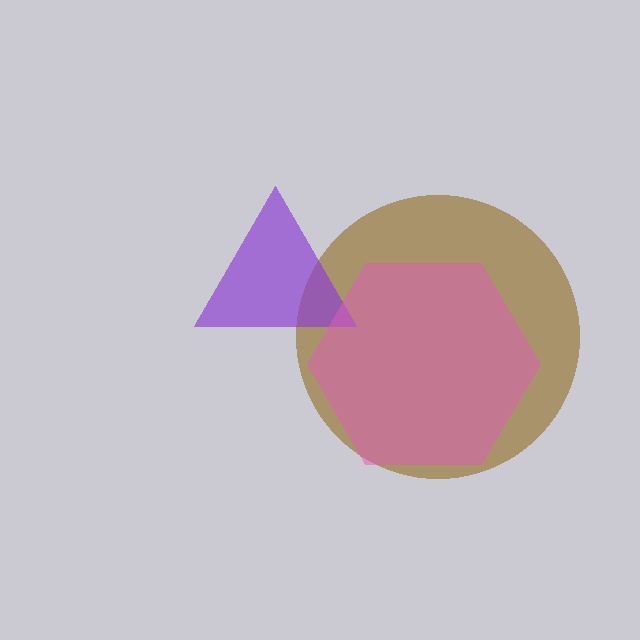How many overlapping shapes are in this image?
There are 3 overlapping shapes in the image.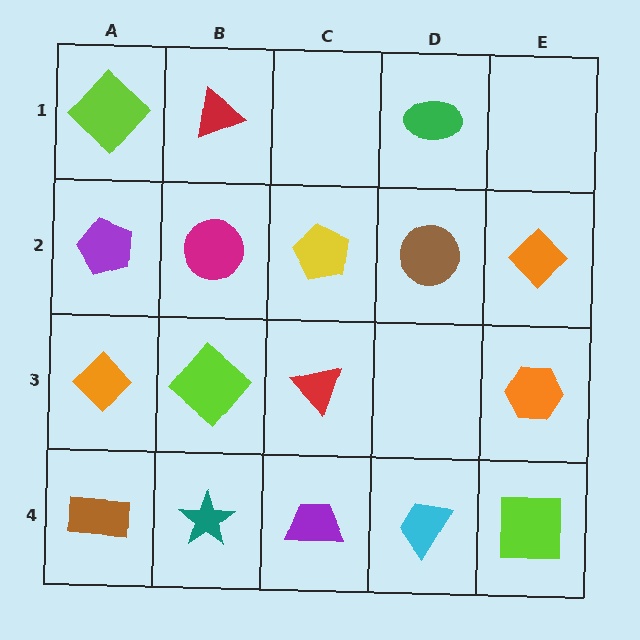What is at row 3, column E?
An orange hexagon.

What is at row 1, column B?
A red triangle.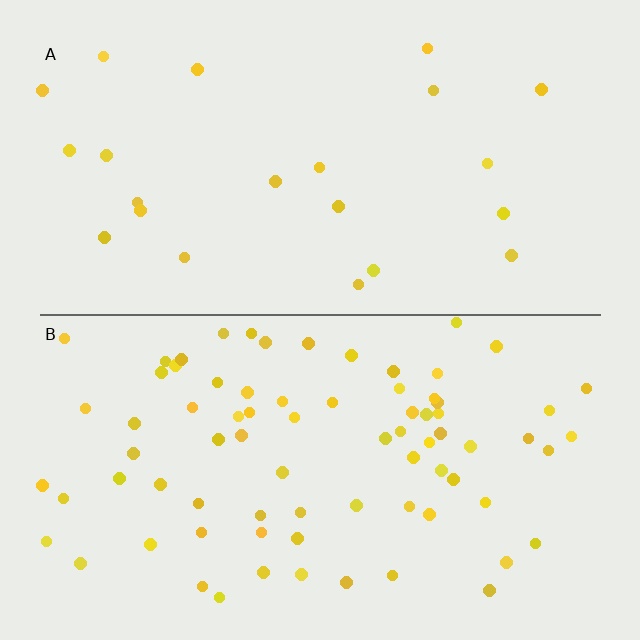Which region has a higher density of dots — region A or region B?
B (the bottom).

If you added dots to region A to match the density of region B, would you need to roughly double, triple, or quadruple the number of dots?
Approximately quadruple.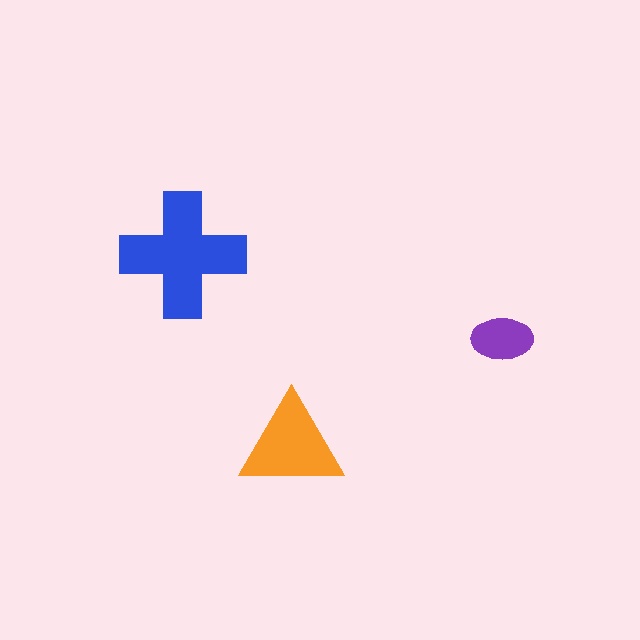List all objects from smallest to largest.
The purple ellipse, the orange triangle, the blue cross.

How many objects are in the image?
There are 3 objects in the image.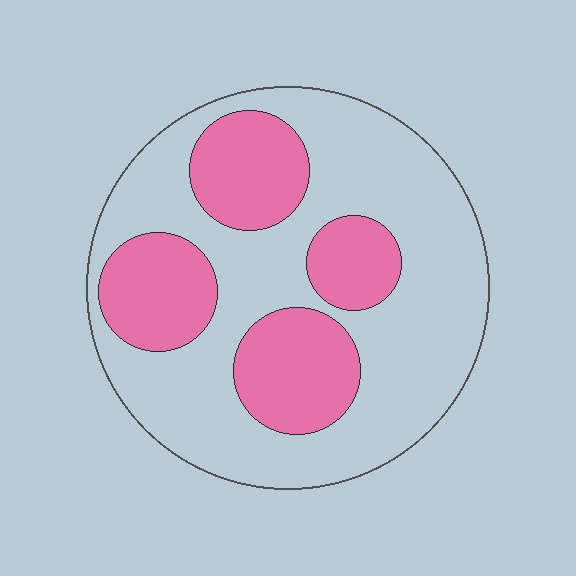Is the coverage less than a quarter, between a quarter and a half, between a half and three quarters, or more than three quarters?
Between a quarter and a half.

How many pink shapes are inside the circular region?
4.